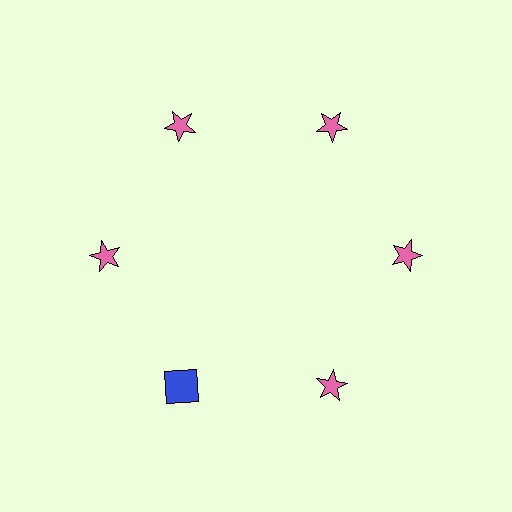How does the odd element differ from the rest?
It differs in both color (blue instead of pink) and shape (square instead of star).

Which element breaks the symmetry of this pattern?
The blue square at roughly the 7 o'clock position breaks the symmetry. All other shapes are pink stars.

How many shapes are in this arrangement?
There are 6 shapes arranged in a ring pattern.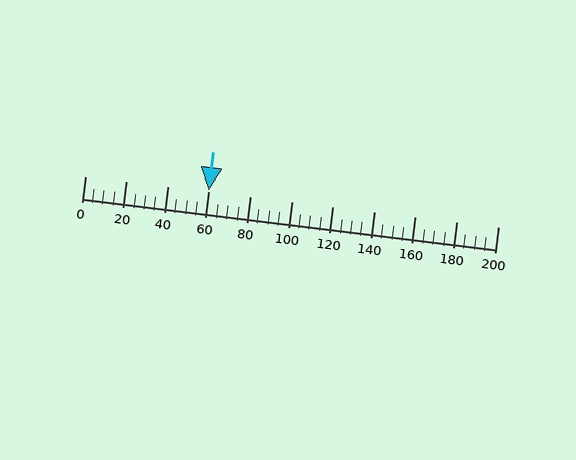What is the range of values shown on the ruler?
The ruler shows values from 0 to 200.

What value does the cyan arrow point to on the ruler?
The cyan arrow points to approximately 60.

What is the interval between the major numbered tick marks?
The major tick marks are spaced 20 units apart.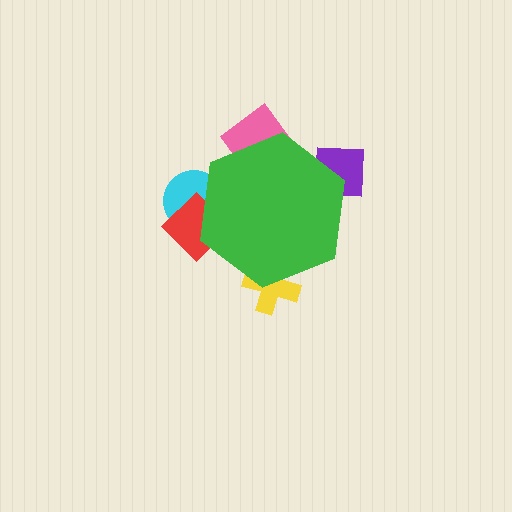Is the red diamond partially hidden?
Yes, the red diamond is partially hidden behind the green hexagon.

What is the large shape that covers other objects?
A green hexagon.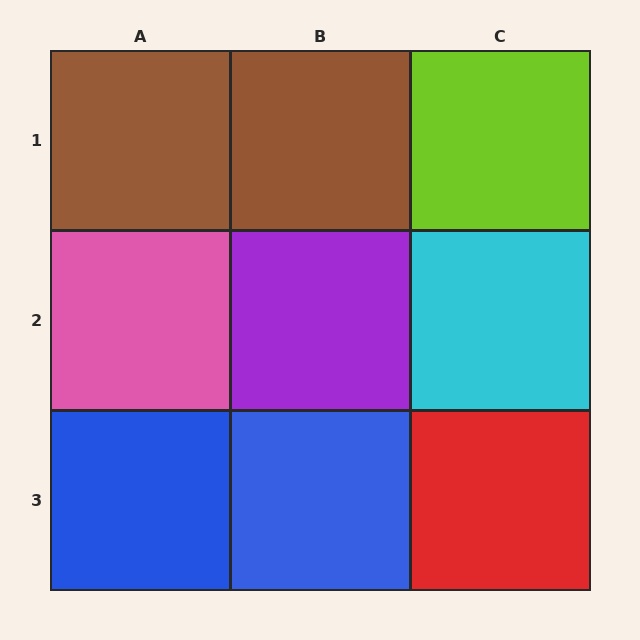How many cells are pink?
1 cell is pink.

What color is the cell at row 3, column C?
Red.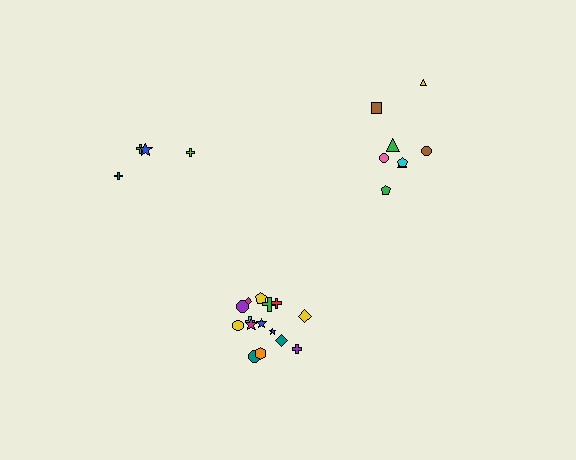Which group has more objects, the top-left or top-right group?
The top-right group.